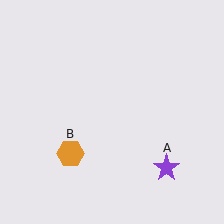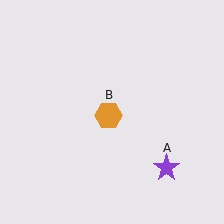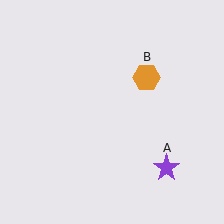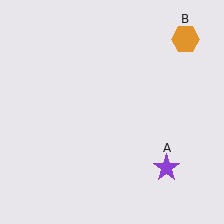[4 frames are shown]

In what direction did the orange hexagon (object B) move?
The orange hexagon (object B) moved up and to the right.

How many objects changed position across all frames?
1 object changed position: orange hexagon (object B).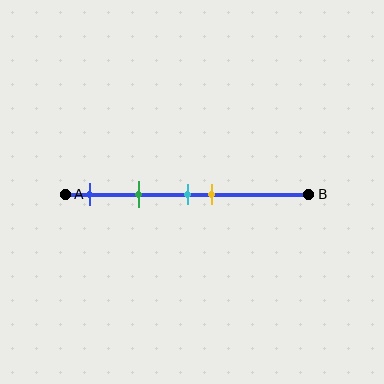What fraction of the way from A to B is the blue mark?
The blue mark is approximately 10% (0.1) of the way from A to B.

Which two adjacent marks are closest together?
The cyan and yellow marks are the closest adjacent pair.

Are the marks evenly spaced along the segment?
No, the marks are not evenly spaced.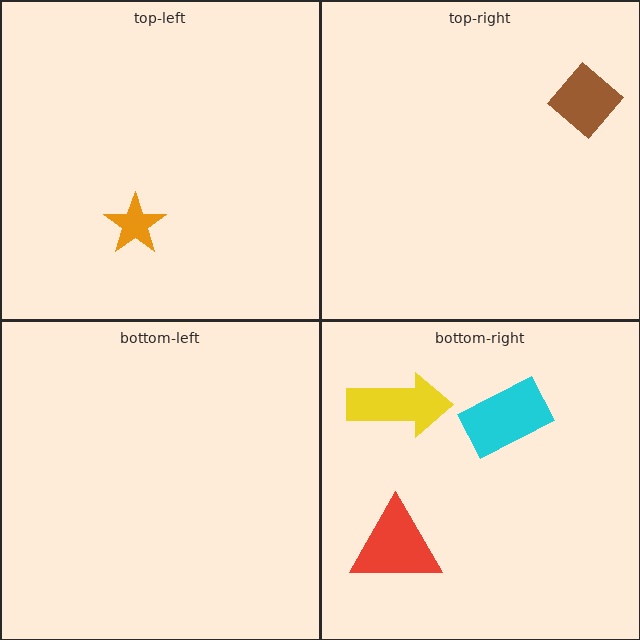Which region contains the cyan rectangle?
The bottom-right region.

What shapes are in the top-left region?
The orange star.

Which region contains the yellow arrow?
The bottom-right region.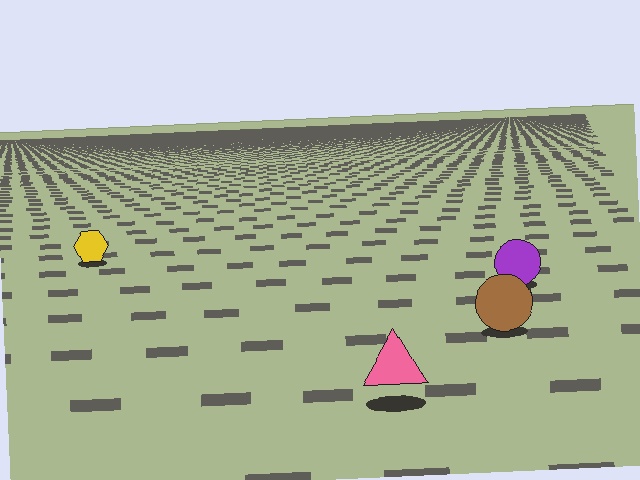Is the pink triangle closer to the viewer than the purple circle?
Yes. The pink triangle is closer — you can tell from the texture gradient: the ground texture is coarser near it.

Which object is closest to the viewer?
The pink triangle is closest. The texture marks near it are larger and more spread out.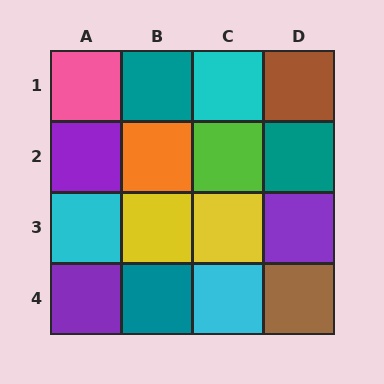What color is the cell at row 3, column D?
Purple.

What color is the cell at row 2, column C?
Lime.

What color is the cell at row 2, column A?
Purple.